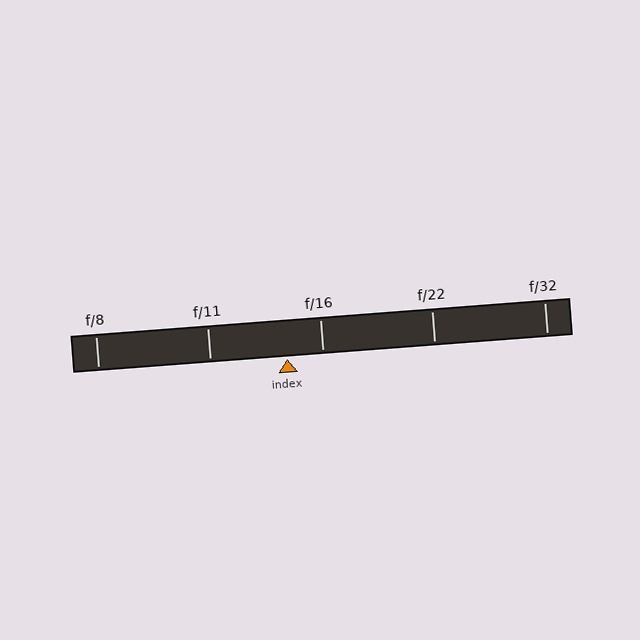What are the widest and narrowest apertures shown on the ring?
The widest aperture shown is f/8 and the narrowest is f/32.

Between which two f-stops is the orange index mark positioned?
The index mark is between f/11 and f/16.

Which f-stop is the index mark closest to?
The index mark is closest to f/16.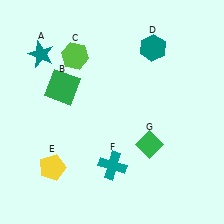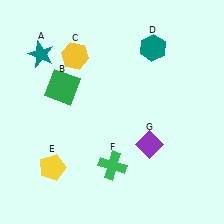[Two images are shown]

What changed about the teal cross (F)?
In Image 1, F is teal. In Image 2, it changed to green.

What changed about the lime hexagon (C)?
In Image 1, C is lime. In Image 2, it changed to yellow.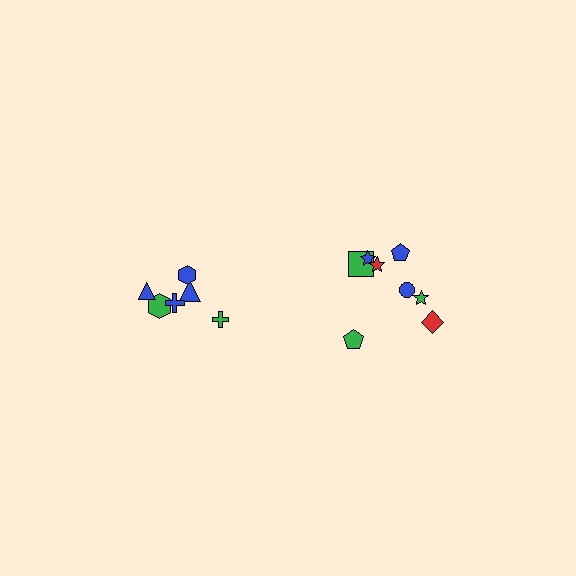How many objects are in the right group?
There are 8 objects.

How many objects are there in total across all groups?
There are 14 objects.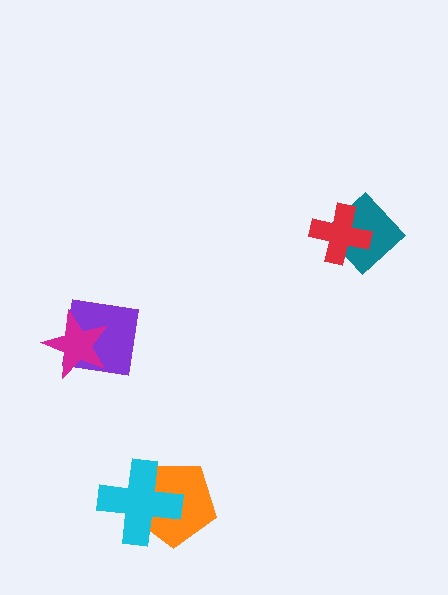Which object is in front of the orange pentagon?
The cyan cross is in front of the orange pentagon.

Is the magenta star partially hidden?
No, no other shape covers it.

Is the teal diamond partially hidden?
Yes, it is partially covered by another shape.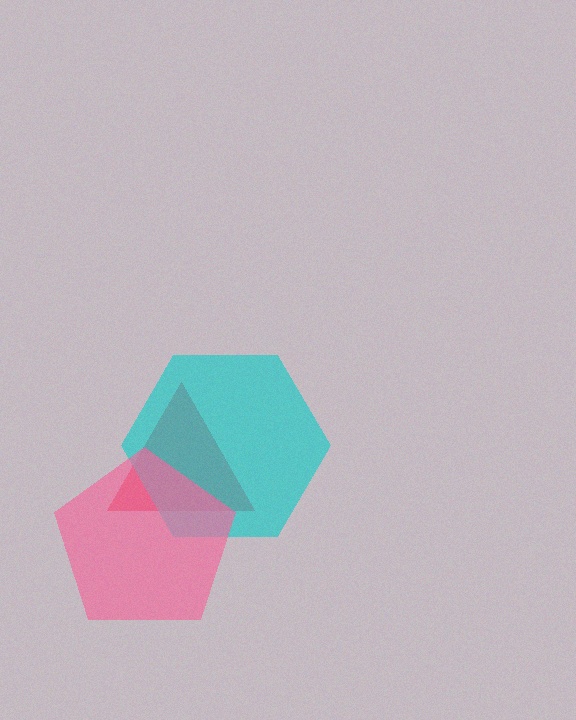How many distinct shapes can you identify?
There are 3 distinct shapes: a red triangle, a cyan hexagon, a pink pentagon.